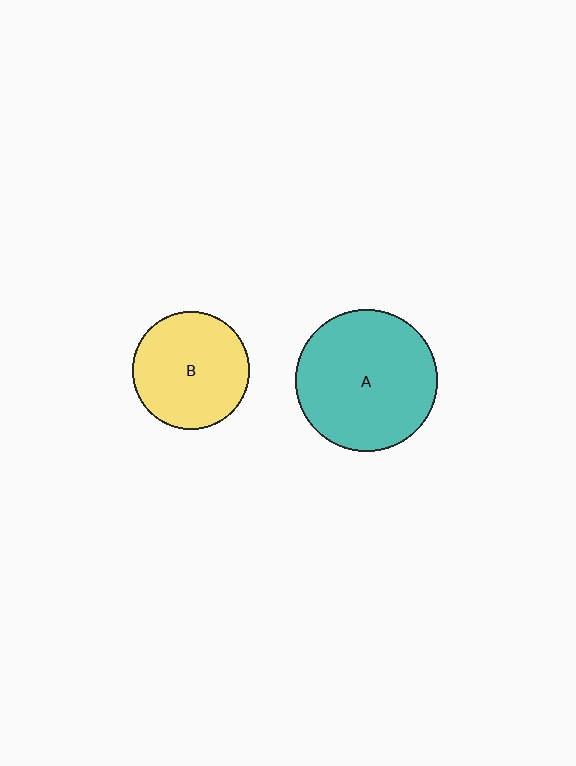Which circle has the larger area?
Circle A (teal).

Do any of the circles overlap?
No, none of the circles overlap.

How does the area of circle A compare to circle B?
Approximately 1.5 times.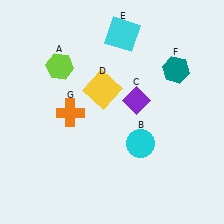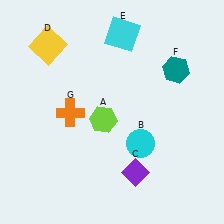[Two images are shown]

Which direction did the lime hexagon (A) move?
The lime hexagon (A) moved down.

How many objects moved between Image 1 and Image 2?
3 objects moved between the two images.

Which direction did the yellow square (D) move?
The yellow square (D) moved left.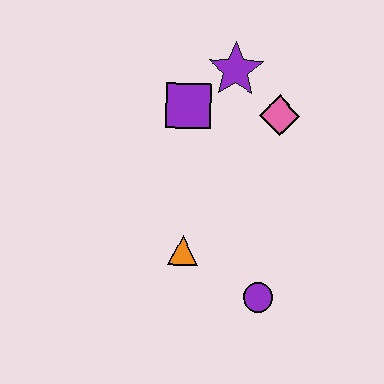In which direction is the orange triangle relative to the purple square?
The orange triangle is below the purple square.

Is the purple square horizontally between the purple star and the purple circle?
No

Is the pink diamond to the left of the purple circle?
No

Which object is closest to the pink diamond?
The purple star is closest to the pink diamond.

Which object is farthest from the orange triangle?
The purple star is farthest from the orange triangle.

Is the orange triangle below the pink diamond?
Yes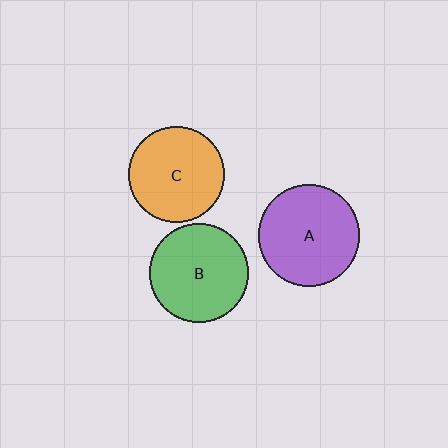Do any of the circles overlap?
No, none of the circles overlap.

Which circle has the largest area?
Circle A (purple).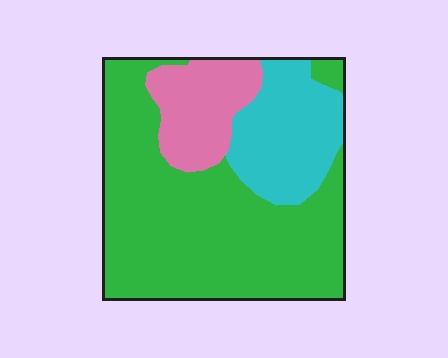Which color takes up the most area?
Green, at roughly 65%.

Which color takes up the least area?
Pink, at roughly 15%.